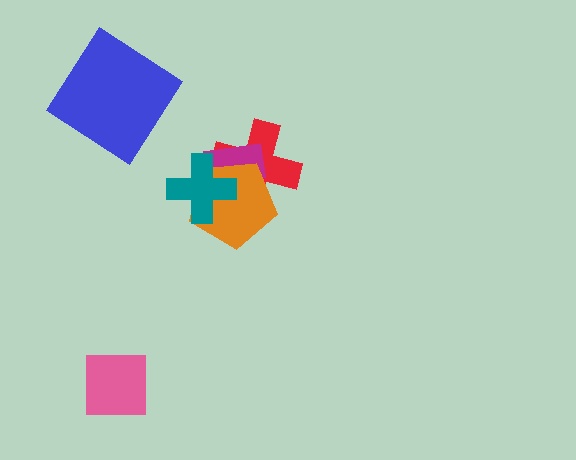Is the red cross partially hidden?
Yes, it is partially covered by another shape.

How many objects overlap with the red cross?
3 objects overlap with the red cross.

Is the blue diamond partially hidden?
No, no other shape covers it.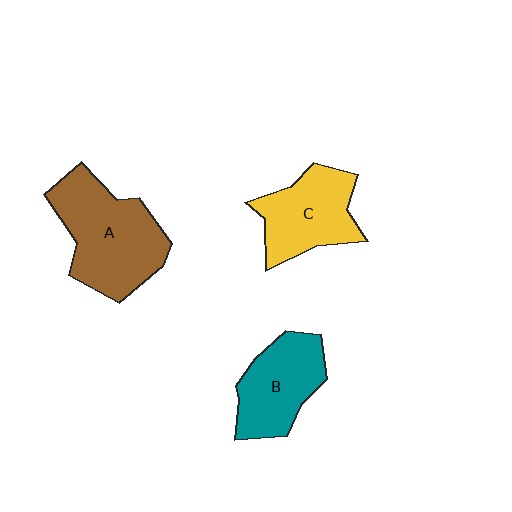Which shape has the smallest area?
Shape B (teal).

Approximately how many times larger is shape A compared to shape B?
Approximately 1.4 times.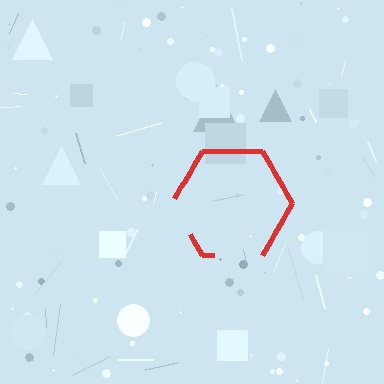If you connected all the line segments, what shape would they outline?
They would outline a hexagon.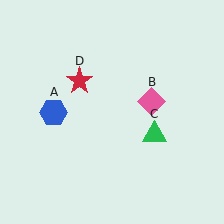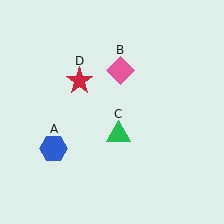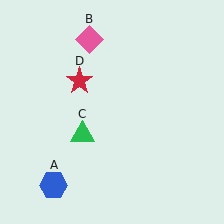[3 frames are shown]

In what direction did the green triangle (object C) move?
The green triangle (object C) moved left.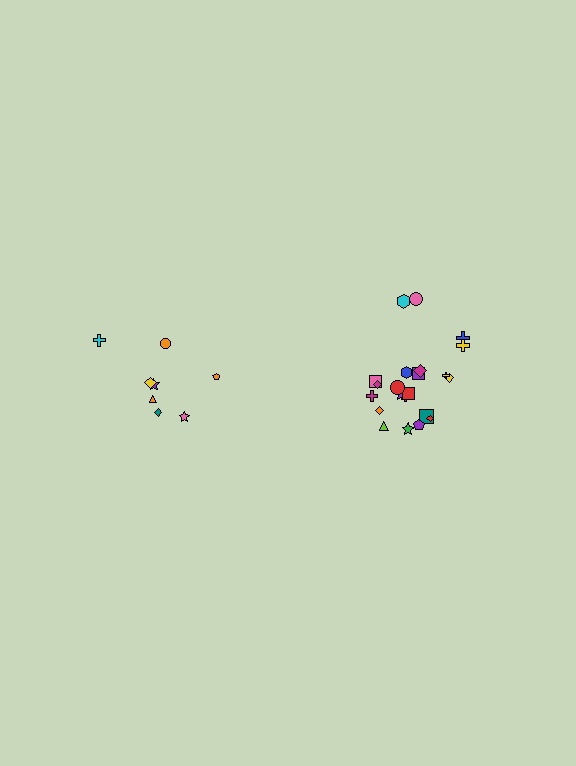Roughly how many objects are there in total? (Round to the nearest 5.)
Roughly 30 objects in total.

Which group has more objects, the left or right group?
The right group.